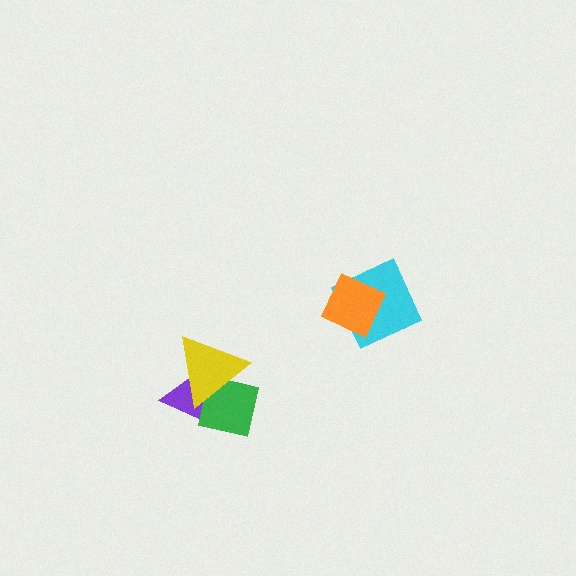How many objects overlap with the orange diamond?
1 object overlaps with the orange diamond.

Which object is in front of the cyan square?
The orange diamond is in front of the cyan square.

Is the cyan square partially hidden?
Yes, it is partially covered by another shape.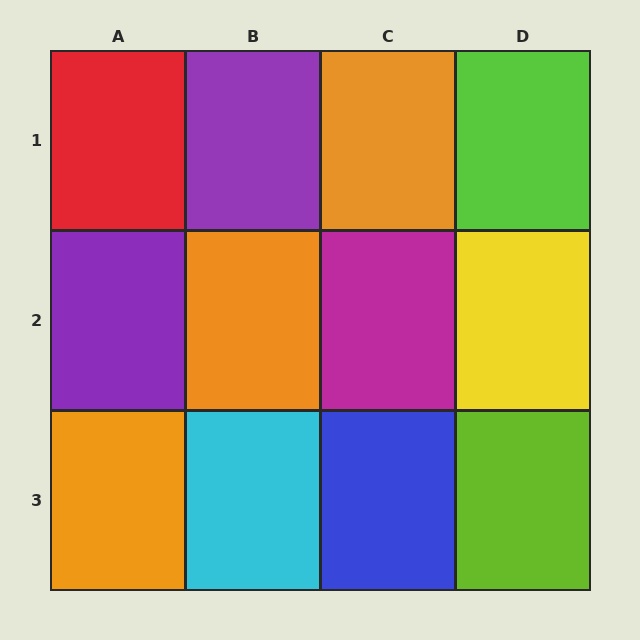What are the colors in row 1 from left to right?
Red, purple, orange, lime.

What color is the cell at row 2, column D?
Yellow.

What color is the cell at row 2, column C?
Magenta.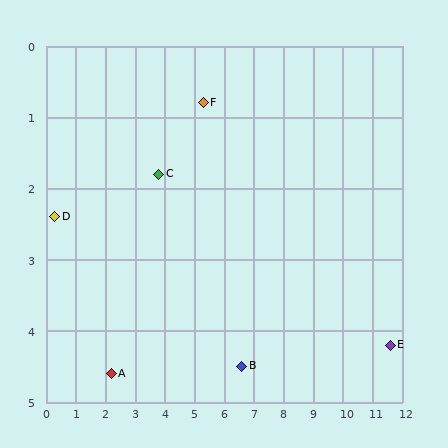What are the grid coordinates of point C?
Point C is at approximately (3.8, 1.8).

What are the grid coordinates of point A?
Point A is at approximately (2.2, 4.6).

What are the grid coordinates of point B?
Point B is at approximately (6.6, 4.5).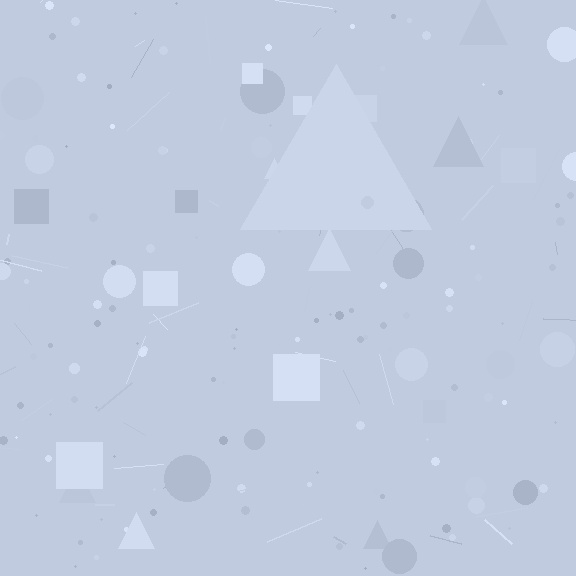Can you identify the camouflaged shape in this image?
The camouflaged shape is a triangle.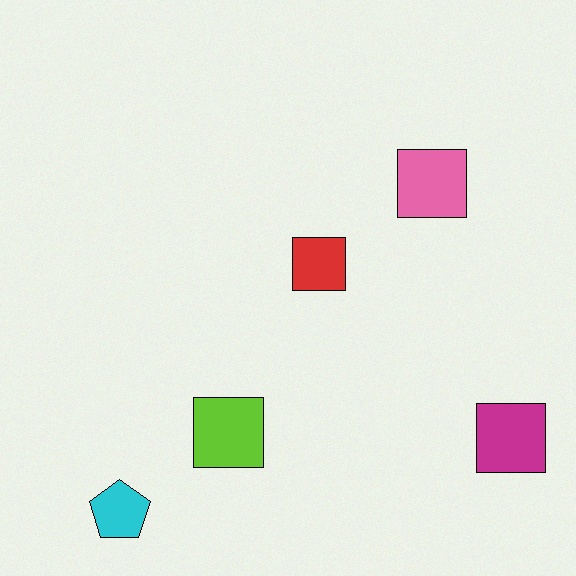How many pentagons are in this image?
There is 1 pentagon.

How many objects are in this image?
There are 5 objects.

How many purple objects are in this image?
There are no purple objects.